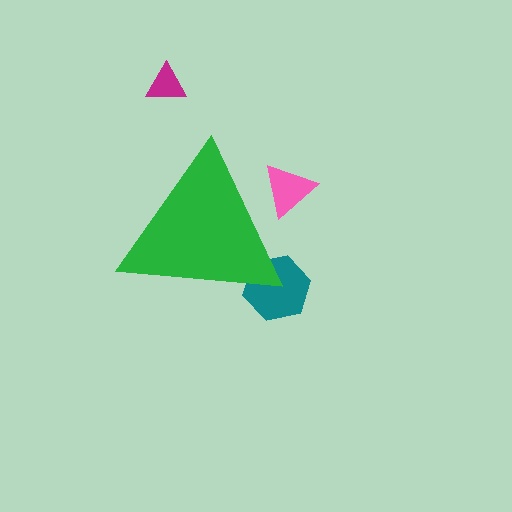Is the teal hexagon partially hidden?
Yes, the teal hexagon is partially hidden behind the green triangle.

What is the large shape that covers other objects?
A green triangle.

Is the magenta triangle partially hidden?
No, the magenta triangle is fully visible.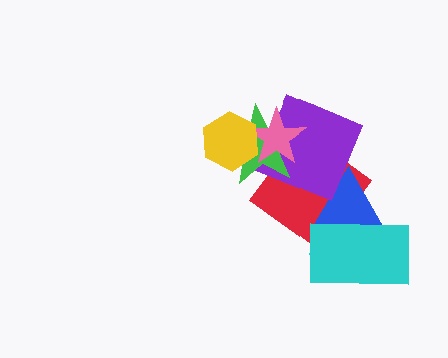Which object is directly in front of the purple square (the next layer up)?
The green star is directly in front of the purple square.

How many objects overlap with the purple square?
4 objects overlap with the purple square.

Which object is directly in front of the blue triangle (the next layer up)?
The purple square is directly in front of the blue triangle.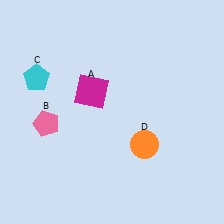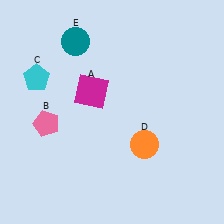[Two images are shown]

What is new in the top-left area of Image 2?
A teal circle (E) was added in the top-left area of Image 2.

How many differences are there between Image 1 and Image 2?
There is 1 difference between the two images.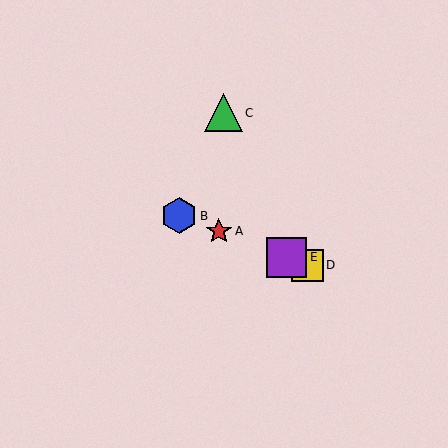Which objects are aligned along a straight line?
Objects A, B, D, E are aligned along a straight line.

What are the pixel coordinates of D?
Object D is at (308, 265).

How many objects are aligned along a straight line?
4 objects (A, B, D, E) are aligned along a straight line.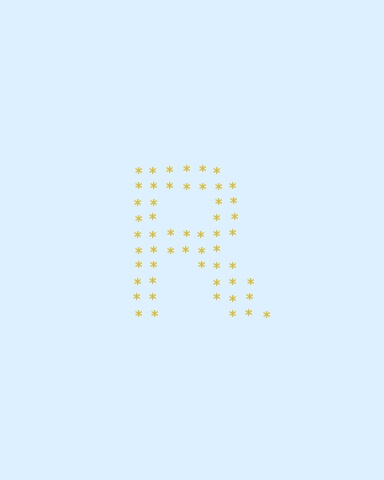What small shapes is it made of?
It is made of small asterisks.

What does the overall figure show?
The overall figure shows the letter R.